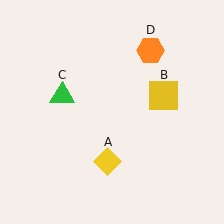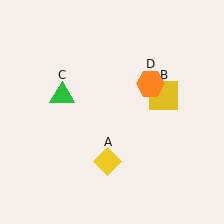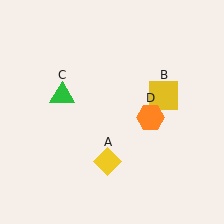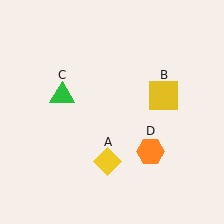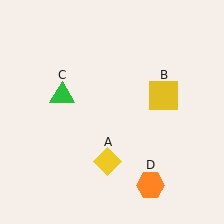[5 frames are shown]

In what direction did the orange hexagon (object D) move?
The orange hexagon (object D) moved down.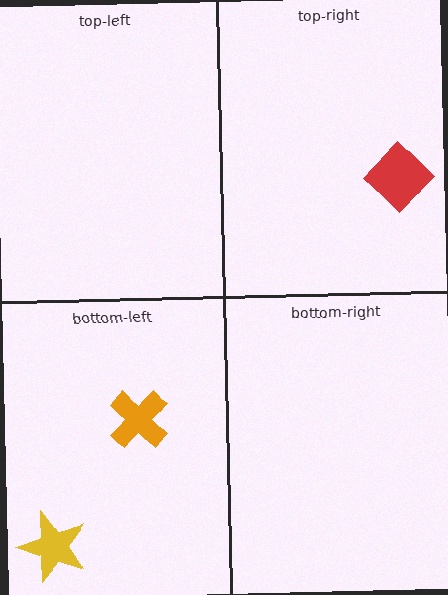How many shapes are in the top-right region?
1.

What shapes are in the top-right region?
The red diamond.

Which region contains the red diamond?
The top-right region.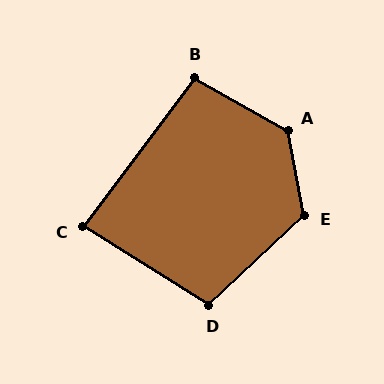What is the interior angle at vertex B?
Approximately 97 degrees (obtuse).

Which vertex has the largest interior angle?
A, at approximately 130 degrees.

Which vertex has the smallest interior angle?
C, at approximately 85 degrees.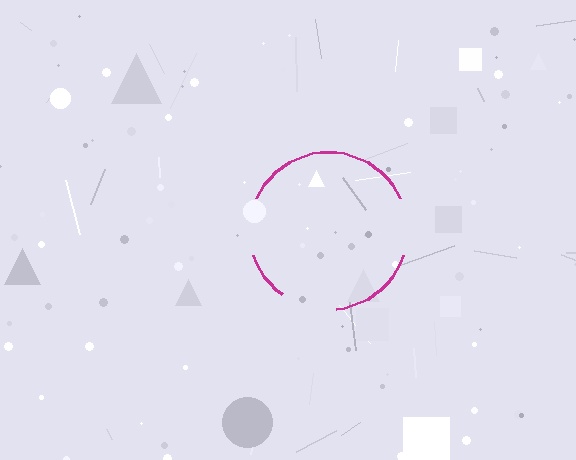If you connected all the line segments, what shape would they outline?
They would outline a circle.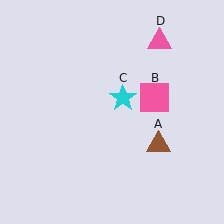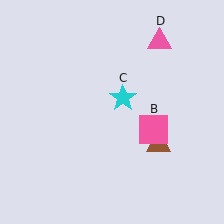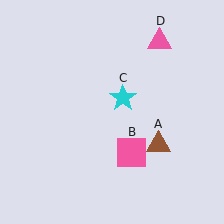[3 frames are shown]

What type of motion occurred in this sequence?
The pink square (object B) rotated clockwise around the center of the scene.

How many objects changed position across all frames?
1 object changed position: pink square (object B).